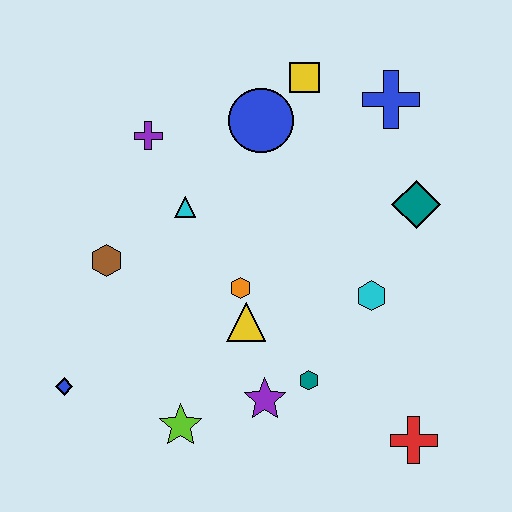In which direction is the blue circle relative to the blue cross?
The blue circle is to the left of the blue cross.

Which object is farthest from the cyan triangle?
The red cross is farthest from the cyan triangle.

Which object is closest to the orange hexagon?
The yellow triangle is closest to the orange hexagon.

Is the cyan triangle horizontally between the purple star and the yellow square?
No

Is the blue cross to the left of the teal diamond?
Yes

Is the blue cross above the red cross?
Yes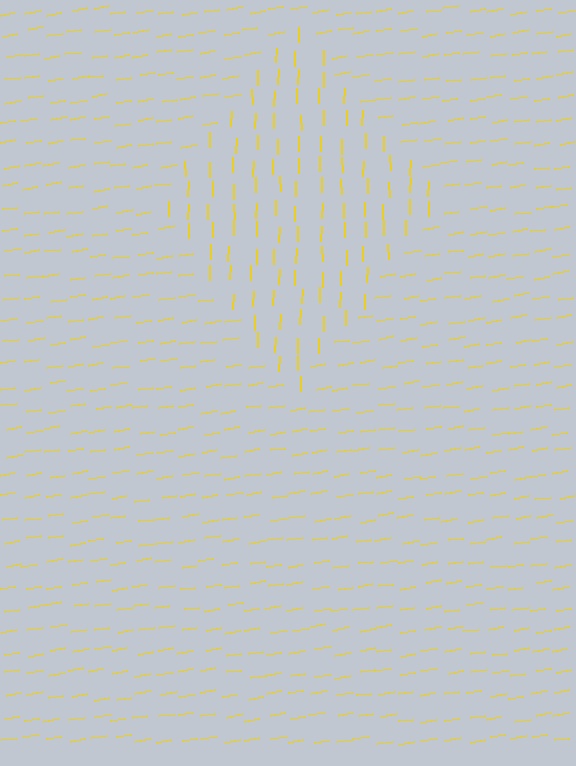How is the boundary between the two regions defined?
The boundary is defined purely by a change in line orientation (approximately 80 degrees difference). All lines are the same color and thickness.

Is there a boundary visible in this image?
Yes, there is a texture boundary formed by a change in line orientation.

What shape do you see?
I see a diamond.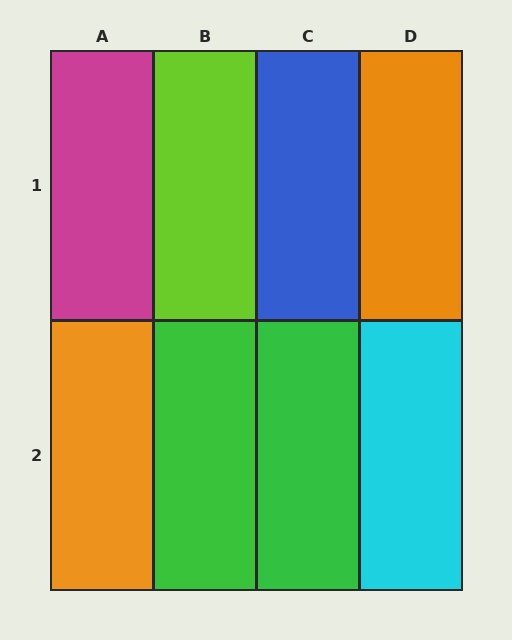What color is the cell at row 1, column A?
Magenta.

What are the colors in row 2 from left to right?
Orange, green, green, cyan.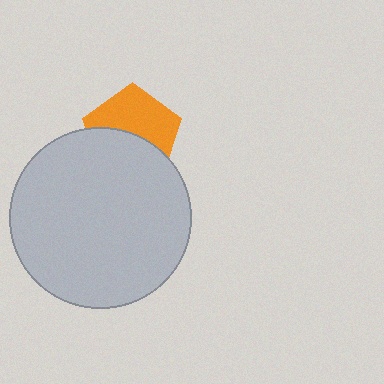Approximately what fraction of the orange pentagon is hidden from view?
Roughly 47% of the orange pentagon is hidden behind the light gray circle.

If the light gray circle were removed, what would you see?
You would see the complete orange pentagon.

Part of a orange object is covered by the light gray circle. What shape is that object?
It is a pentagon.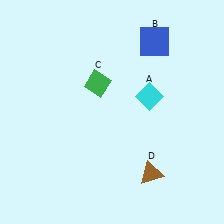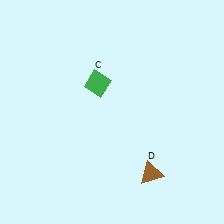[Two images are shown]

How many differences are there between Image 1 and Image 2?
There are 2 differences between the two images.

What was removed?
The cyan diamond (A), the blue square (B) were removed in Image 2.